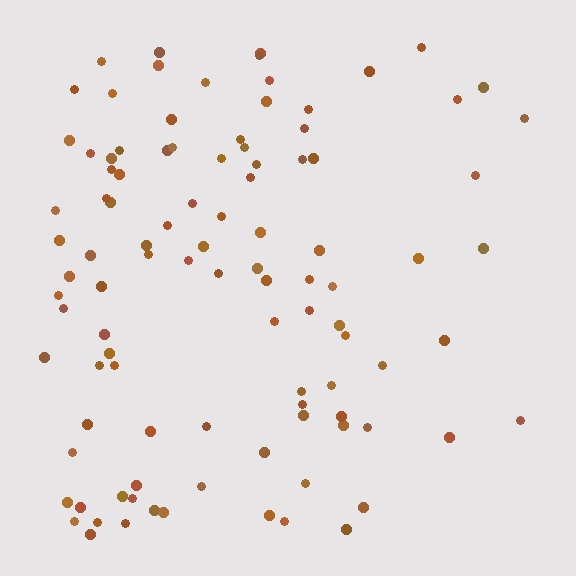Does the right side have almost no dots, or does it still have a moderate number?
Still a moderate number, just noticeably fewer than the left.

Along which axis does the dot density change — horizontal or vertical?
Horizontal.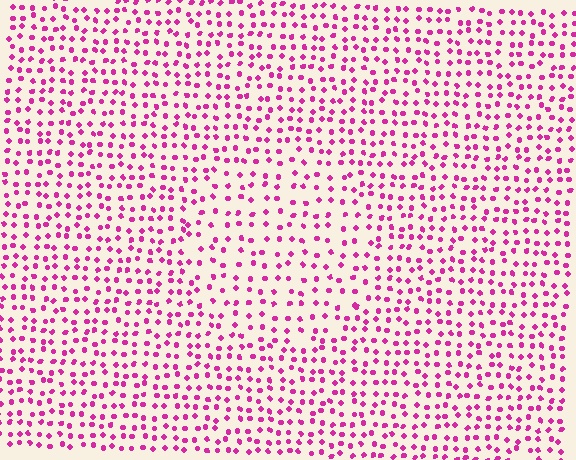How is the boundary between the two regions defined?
The boundary is defined by a change in element density (approximately 1.5x ratio). All elements are the same color, size, and shape.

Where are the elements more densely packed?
The elements are more densely packed outside the circle boundary.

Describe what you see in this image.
The image contains small magenta elements arranged at two different densities. A circle-shaped region is visible where the elements are less densely packed than the surrounding area.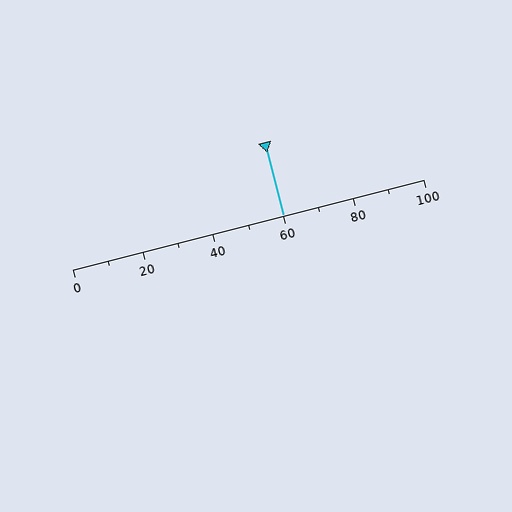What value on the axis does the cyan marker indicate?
The marker indicates approximately 60.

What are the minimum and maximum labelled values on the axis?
The axis runs from 0 to 100.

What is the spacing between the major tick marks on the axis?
The major ticks are spaced 20 apart.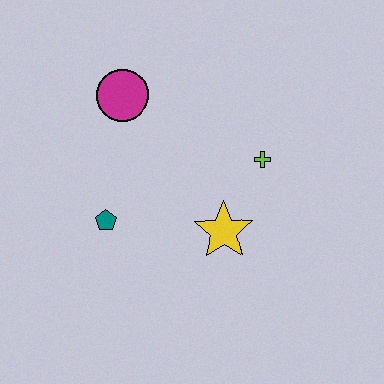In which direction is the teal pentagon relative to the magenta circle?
The teal pentagon is below the magenta circle.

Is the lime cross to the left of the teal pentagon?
No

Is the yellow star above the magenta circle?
No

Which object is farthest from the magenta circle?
The yellow star is farthest from the magenta circle.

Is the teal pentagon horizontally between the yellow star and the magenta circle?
No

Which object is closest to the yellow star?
The lime cross is closest to the yellow star.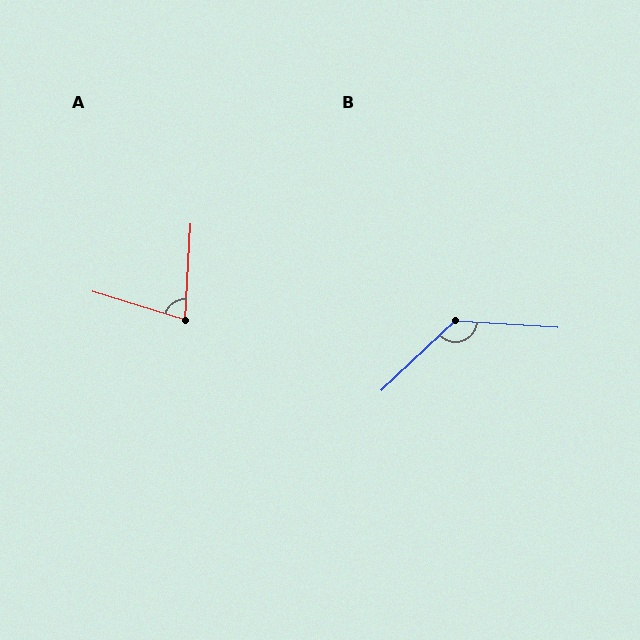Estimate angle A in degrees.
Approximately 76 degrees.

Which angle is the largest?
B, at approximately 133 degrees.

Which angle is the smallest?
A, at approximately 76 degrees.